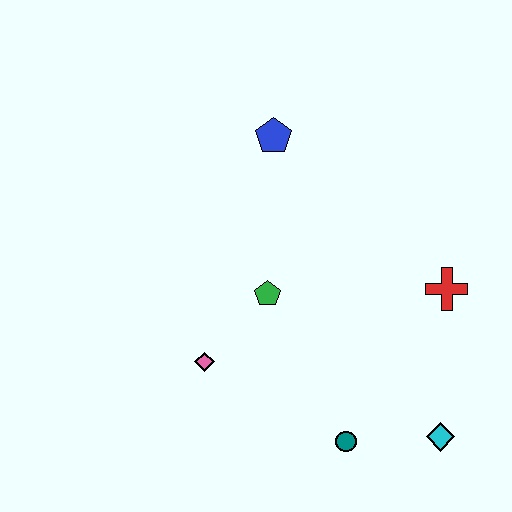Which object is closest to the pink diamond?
The green pentagon is closest to the pink diamond.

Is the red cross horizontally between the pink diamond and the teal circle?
No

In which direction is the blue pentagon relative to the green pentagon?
The blue pentagon is above the green pentagon.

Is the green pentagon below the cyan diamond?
No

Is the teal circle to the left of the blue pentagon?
No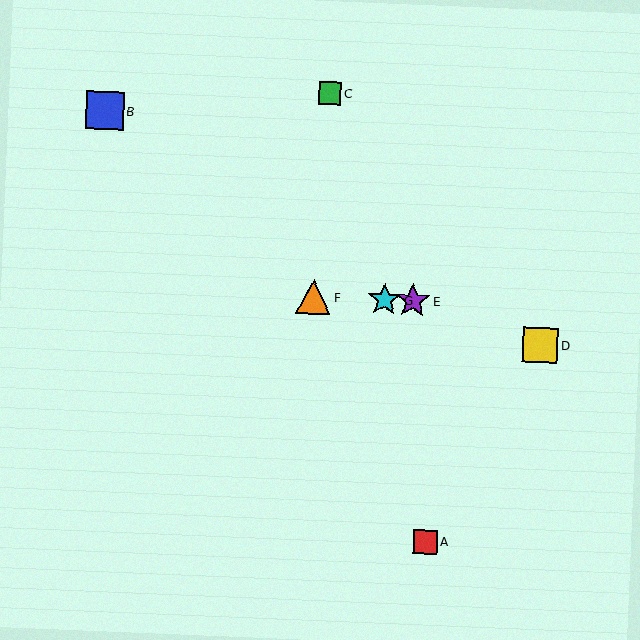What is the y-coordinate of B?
Object B is at y≈111.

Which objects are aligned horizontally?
Objects E, F, G are aligned horizontally.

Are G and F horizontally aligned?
Yes, both are at y≈300.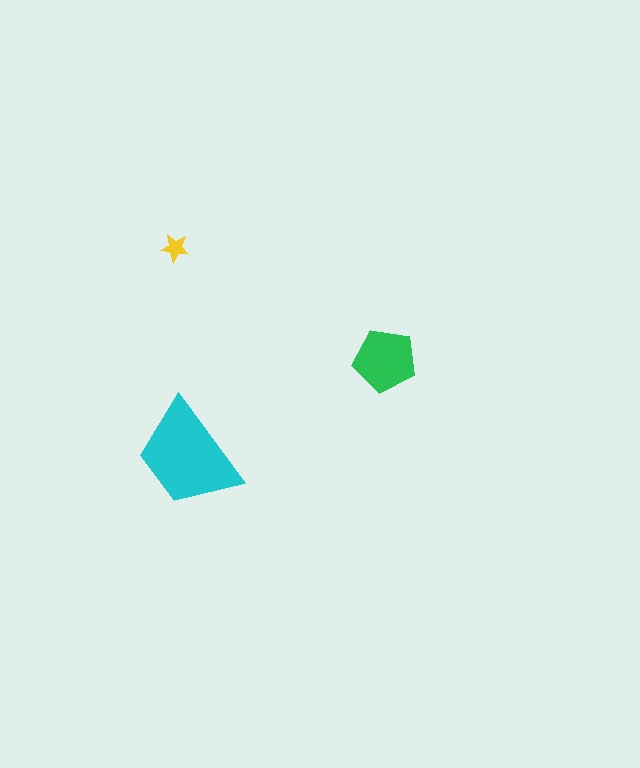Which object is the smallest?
The yellow star.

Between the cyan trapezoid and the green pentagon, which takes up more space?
The cyan trapezoid.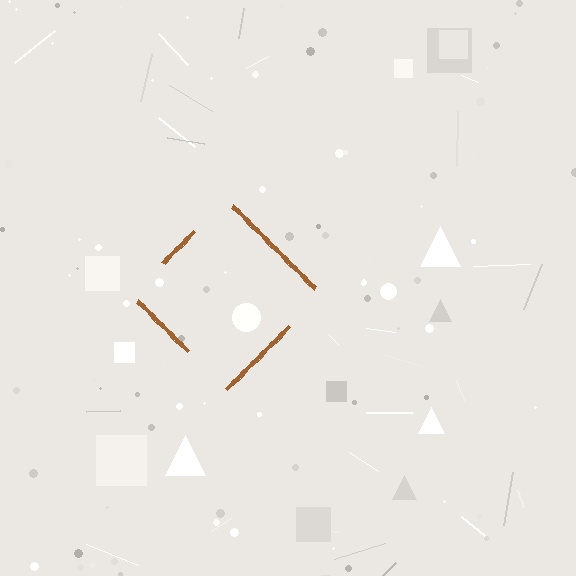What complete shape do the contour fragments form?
The contour fragments form a diamond.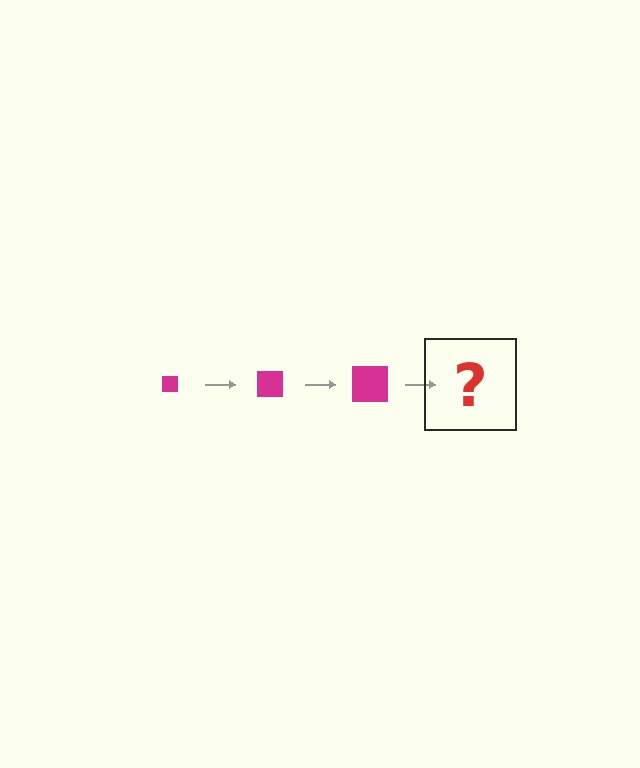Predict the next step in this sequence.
The next step is a magenta square, larger than the previous one.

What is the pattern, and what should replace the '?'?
The pattern is that the square gets progressively larger each step. The '?' should be a magenta square, larger than the previous one.